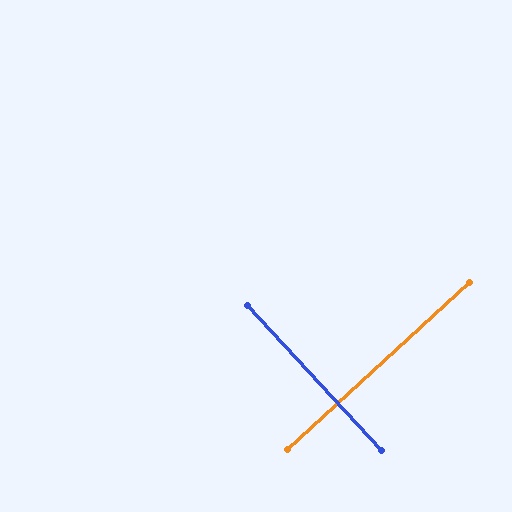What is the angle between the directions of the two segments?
Approximately 90 degrees.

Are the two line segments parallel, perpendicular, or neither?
Perpendicular — they meet at approximately 90°.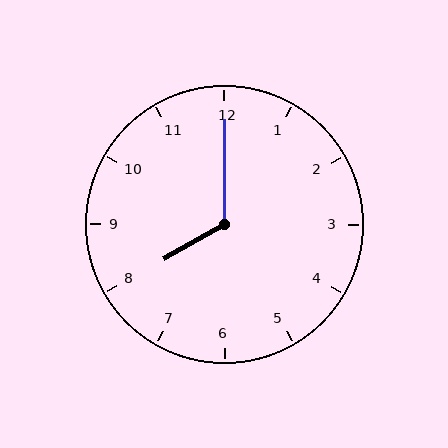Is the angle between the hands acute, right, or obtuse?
It is obtuse.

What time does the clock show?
8:00.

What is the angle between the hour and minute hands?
Approximately 120 degrees.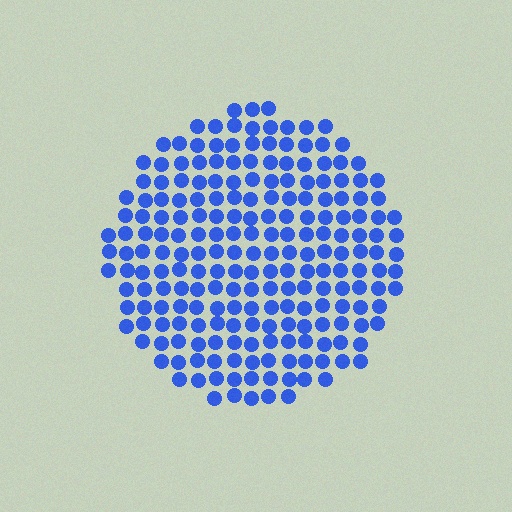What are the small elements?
The small elements are circles.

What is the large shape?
The large shape is a circle.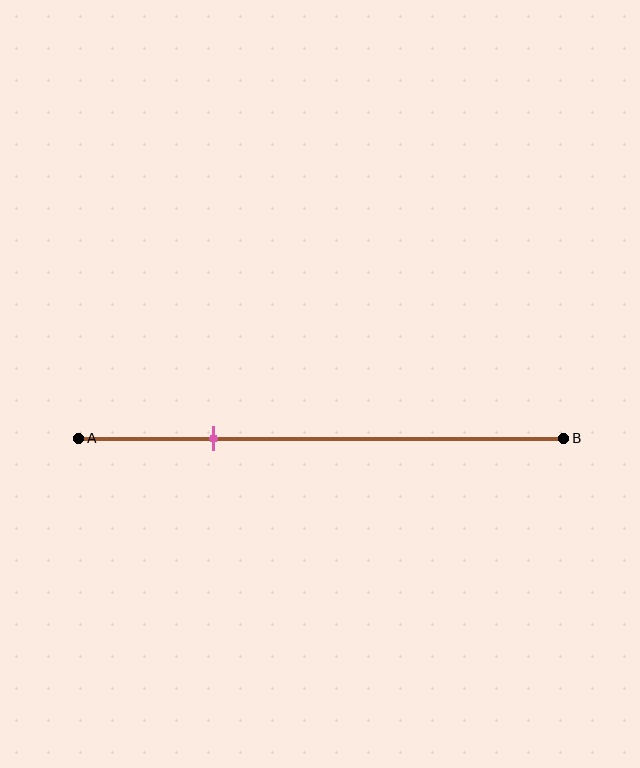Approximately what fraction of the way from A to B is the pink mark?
The pink mark is approximately 30% of the way from A to B.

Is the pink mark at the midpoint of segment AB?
No, the mark is at about 30% from A, not at the 50% midpoint.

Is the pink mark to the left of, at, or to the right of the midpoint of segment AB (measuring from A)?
The pink mark is to the left of the midpoint of segment AB.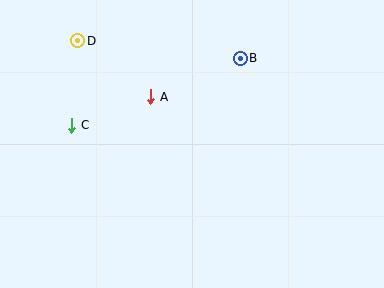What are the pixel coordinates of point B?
Point B is at (240, 58).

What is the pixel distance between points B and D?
The distance between B and D is 163 pixels.